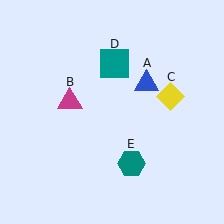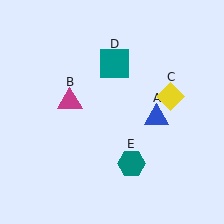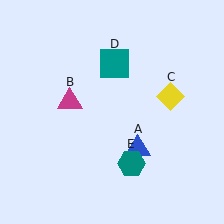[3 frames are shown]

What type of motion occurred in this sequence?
The blue triangle (object A) rotated clockwise around the center of the scene.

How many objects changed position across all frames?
1 object changed position: blue triangle (object A).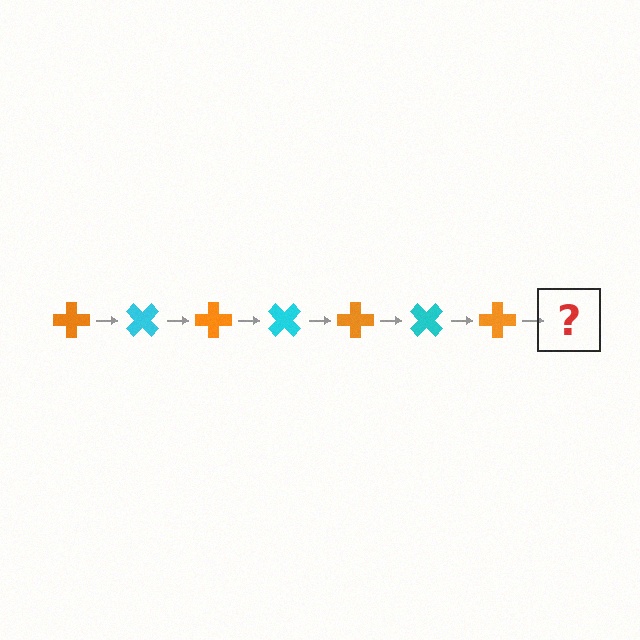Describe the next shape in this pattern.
It should be a cyan cross, rotated 315 degrees from the start.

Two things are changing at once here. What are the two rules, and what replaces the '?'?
The two rules are that it rotates 45 degrees each step and the color cycles through orange and cyan. The '?' should be a cyan cross, rotated 315 degrees from the start.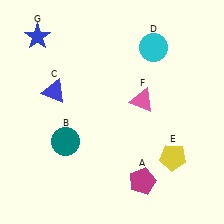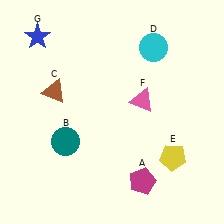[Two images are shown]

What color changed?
The triangle (C) changed from blue in Image 1 to brown in Image 2.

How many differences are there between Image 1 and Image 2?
There is 1 difference between the two images.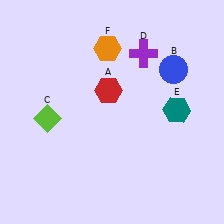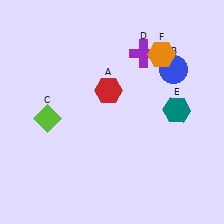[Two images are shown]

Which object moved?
The orange hexagon (F) moved right.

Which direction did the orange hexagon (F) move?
The orange hexagon (F) moved right.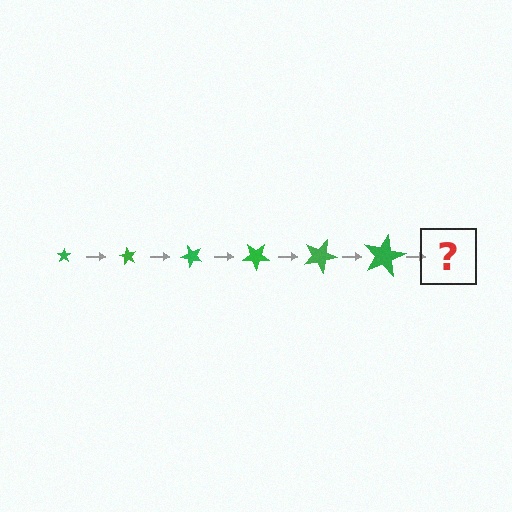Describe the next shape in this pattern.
It should be a star, larger than the previous one and rotated 360 degrees from the start.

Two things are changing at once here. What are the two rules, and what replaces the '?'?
The two rules are that the star grows larger each step and it rotates 60 degrees each step. The '?' should be a star, larger than the previous one and rotated 360 degrees from the start.